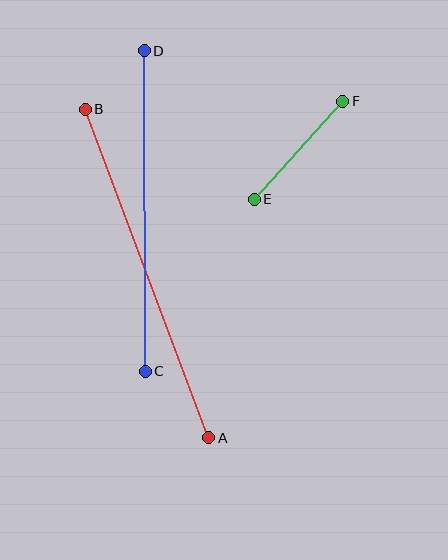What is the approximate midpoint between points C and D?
The midpoint is at approximately (145, 211) pixels.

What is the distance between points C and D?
The distance is approximately 320 pixels.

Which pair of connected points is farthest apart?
Points A and B are farthest apart.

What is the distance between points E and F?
The distance is approximately 132 pixels.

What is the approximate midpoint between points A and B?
The midpoint is at approximately (147, 273) pixels.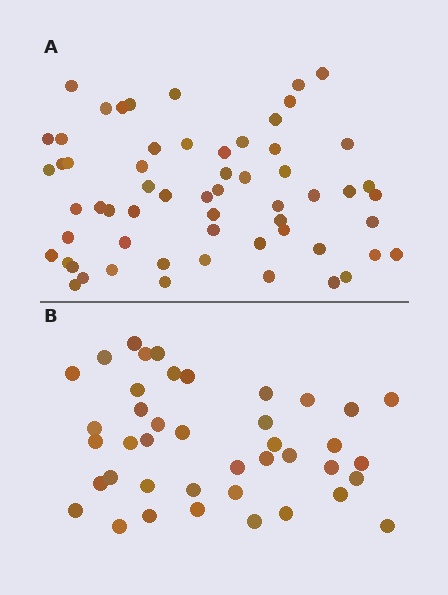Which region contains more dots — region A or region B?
Region A (the top region) has more dots.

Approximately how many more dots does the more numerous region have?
Region A has approximately 20 more dots than region B.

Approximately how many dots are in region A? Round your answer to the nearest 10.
About 60 dots.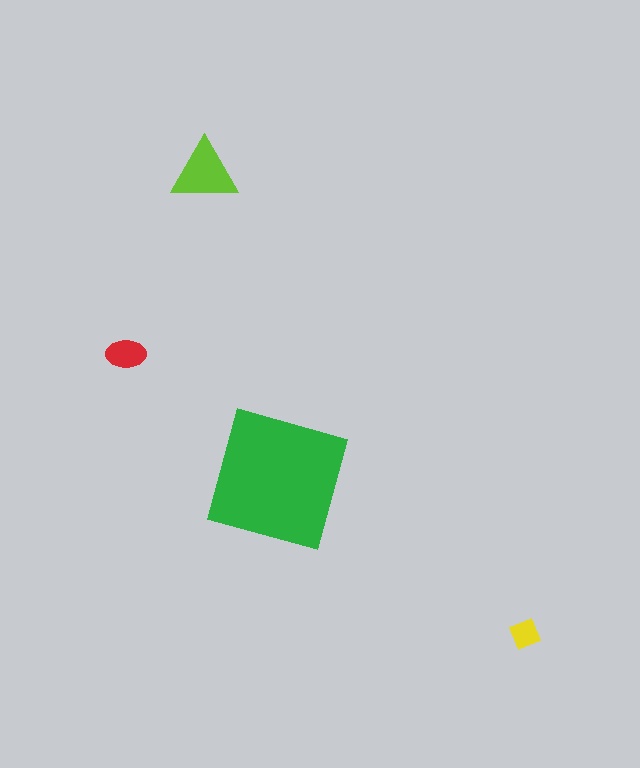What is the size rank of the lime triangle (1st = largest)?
2nd.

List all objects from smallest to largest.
The yellow diamond, the red ellipse, the lime triangle, the green square.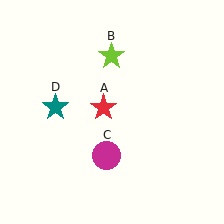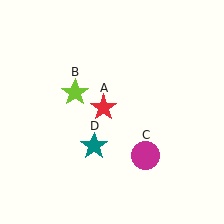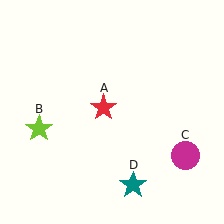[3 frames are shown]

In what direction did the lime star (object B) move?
The lime star (object B) moved down and to the left.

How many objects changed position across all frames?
3 objects changed position: lime star (object B), magenta circle (object C), teal star (object D).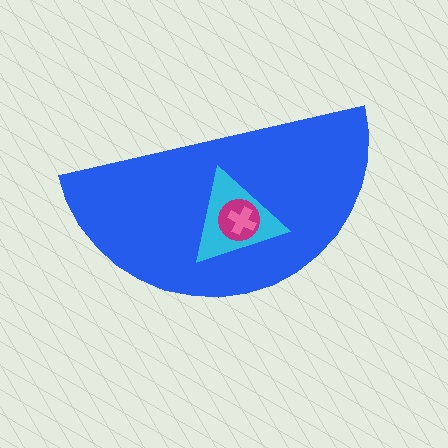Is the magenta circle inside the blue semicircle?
Yes.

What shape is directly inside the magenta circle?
The pink cross.